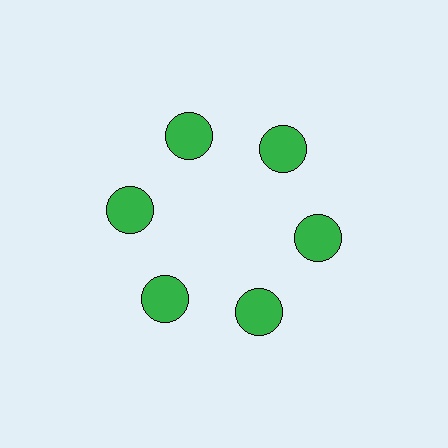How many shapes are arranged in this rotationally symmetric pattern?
There are 6 shapes, arranged in 6 groups of 1.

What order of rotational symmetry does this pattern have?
This pattern has 6-fold rotational symmetry.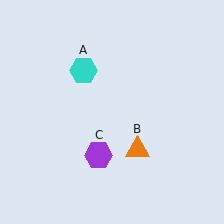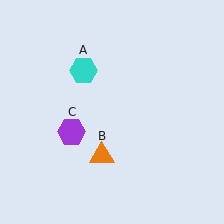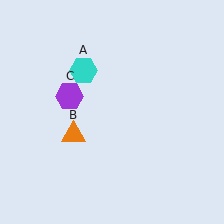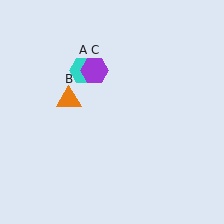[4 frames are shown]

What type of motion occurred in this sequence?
The orange triangle (object B), purple hexagon (object C) rotated clockwise around the center of the scene.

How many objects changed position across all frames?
2 objects changed position: orange triangle (object B), purple hexagon (object C).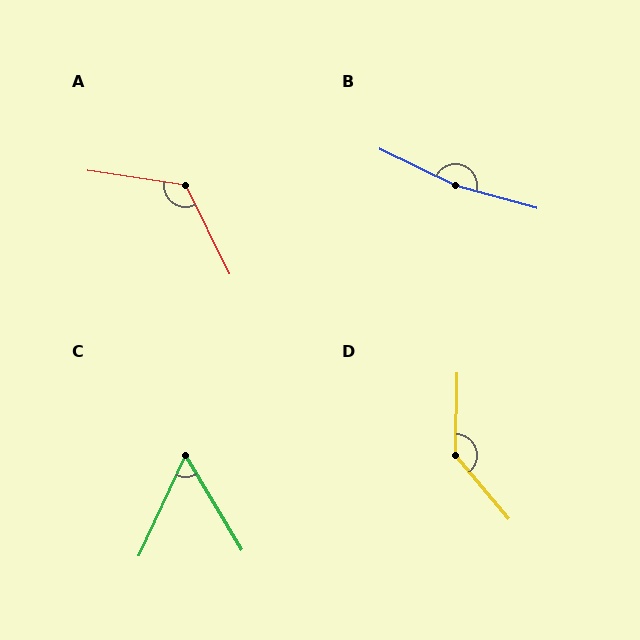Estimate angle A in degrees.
Approximately 125 degrees.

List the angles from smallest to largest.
C (56°), A (125°), D (139°), B (170°).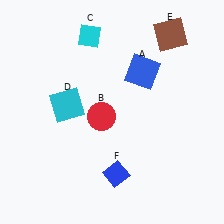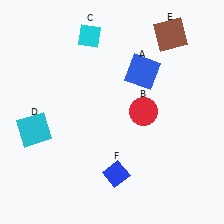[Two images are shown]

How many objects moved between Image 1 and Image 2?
2 objects moved between the two images.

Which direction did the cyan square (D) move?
The cyan square (D) moved left.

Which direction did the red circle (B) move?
The red circle (B) moved right.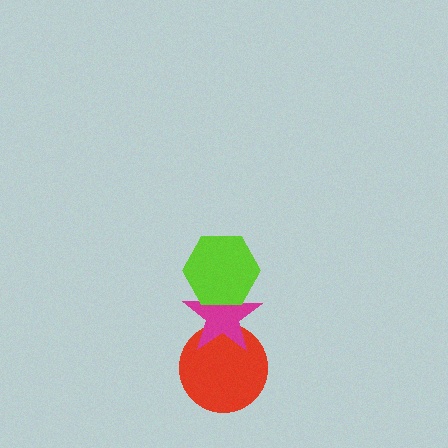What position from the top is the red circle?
The red circle is 3rd from the top.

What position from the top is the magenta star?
The magenta star is 2nd from the top.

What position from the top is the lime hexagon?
The lime hexagon is 1st from the top.